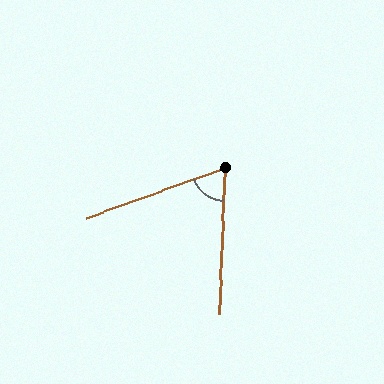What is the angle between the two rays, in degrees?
Approximately 68 degrees.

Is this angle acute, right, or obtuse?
It is acute.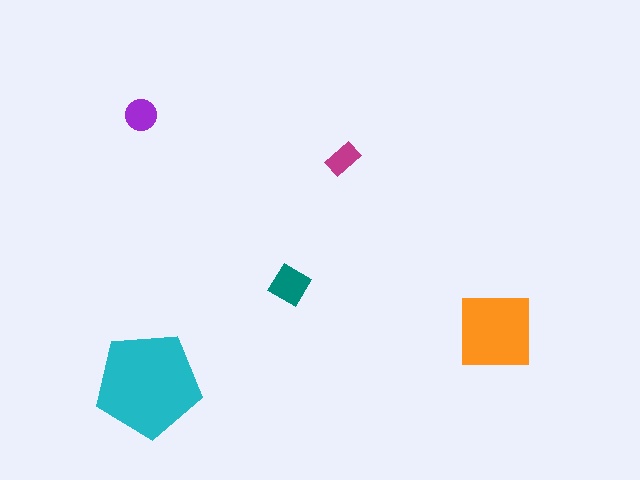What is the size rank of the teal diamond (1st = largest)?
3rd.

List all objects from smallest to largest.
The magenta rectangle, the purple circle, the teal diamond, the orange square, the cyan pentagon.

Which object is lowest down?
The cyan pentagon is bottommost.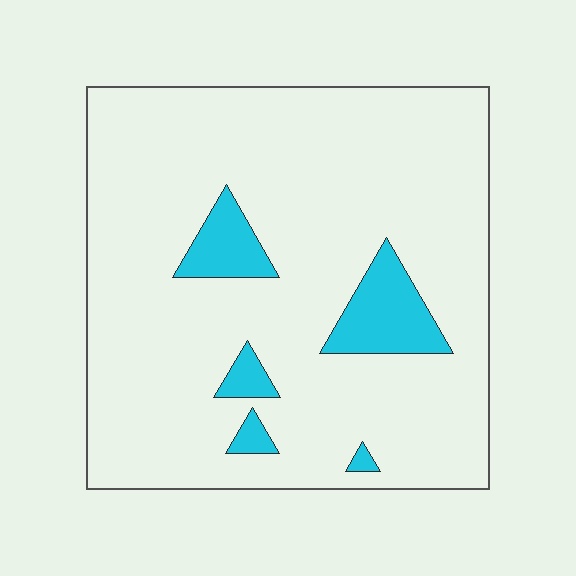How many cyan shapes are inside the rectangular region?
5.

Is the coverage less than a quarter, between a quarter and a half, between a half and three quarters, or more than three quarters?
Less than a quarter.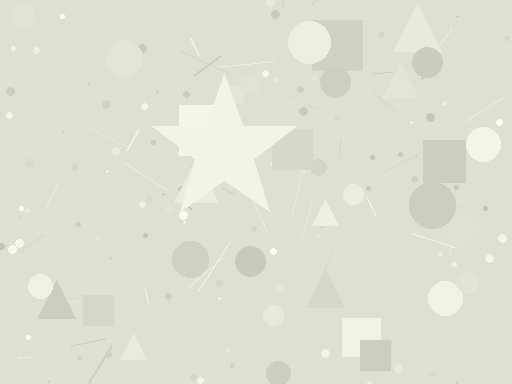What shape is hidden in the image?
A star is hidden in the image.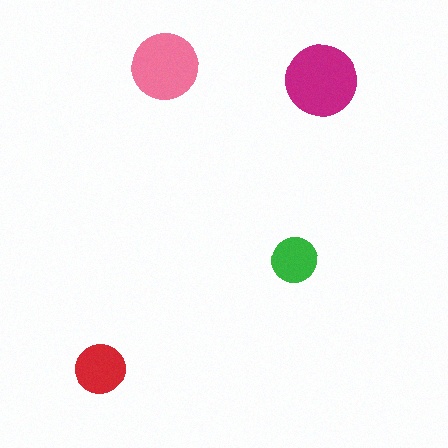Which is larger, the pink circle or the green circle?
The pink one.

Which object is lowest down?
The red circle is bottommost.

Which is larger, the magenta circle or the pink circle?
The magenta one.